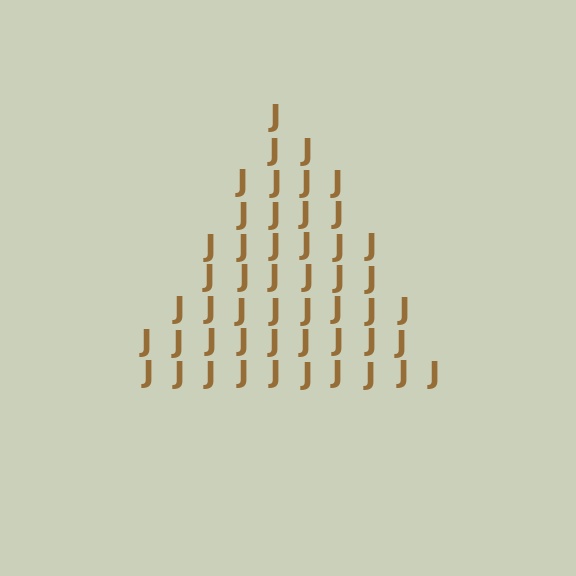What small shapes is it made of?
It is made of small letter J's.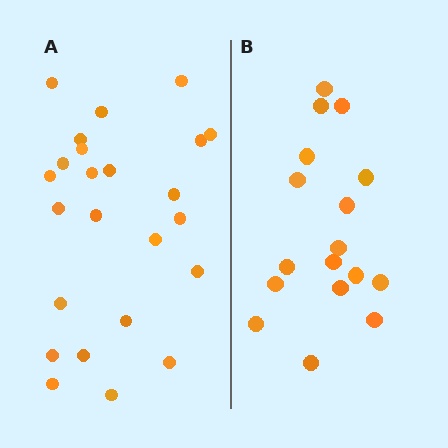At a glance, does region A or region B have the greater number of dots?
Region A (the left region) has more dots.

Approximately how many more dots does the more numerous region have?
Region A has roughly 8 or so more dots than region B.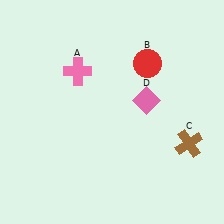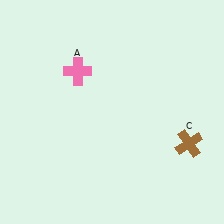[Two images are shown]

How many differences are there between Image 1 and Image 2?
There are 2 differences between the two images.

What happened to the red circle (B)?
The red circle (B) was removed in Image 2. It was in the top-right area of Image 1.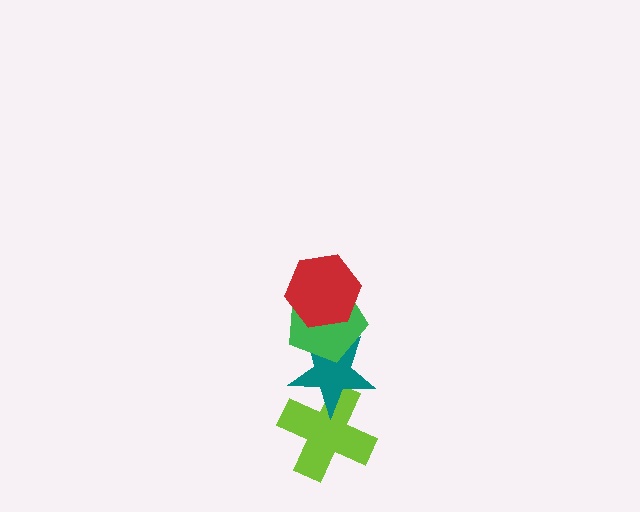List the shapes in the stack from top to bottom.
From top to bottom: the red hexagon, the green pentagon, the teal star, the lime cross.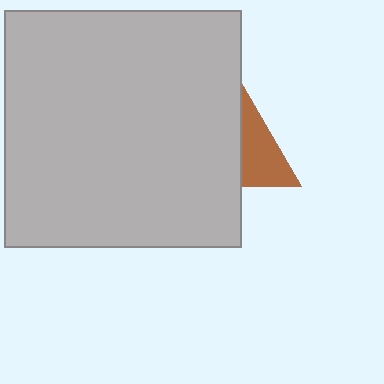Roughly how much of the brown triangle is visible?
A small part of it is visible (roughly 43%).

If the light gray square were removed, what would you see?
You would see the complete brown triangle.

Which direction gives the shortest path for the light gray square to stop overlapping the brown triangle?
Moving left gives the shortest separation.